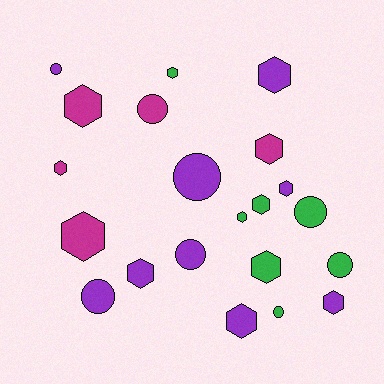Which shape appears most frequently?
Hexagon, with 13 objects.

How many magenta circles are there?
There is 1 magenta circle.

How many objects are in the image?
There are 21 objects.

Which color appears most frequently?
Purple, with 9 objects.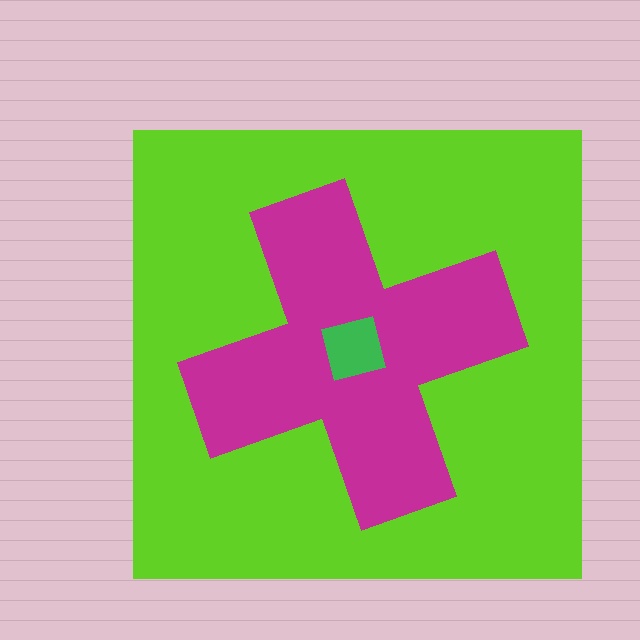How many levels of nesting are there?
3.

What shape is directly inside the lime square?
The magenta cross.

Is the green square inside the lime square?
Yes.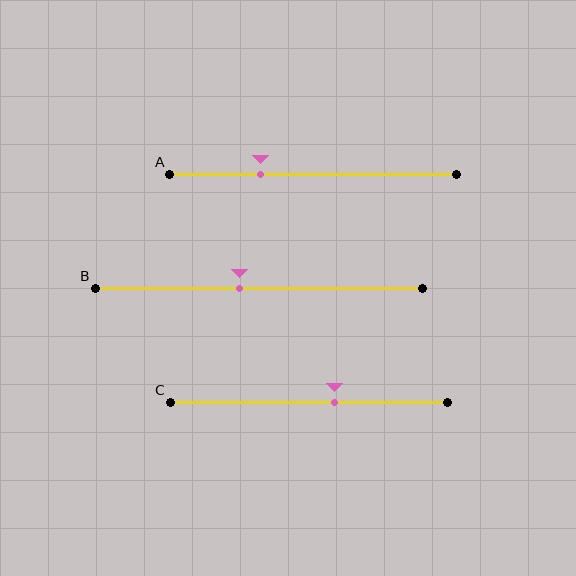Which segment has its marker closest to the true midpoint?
Segment B has its marker closest to the true midpoint.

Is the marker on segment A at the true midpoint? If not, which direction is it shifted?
No, the marker on segment A is shifted to the left by about 19% of the segment length.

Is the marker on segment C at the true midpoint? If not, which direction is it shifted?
No, the marker on segment C is shifted to the right by about 9% of the segment length.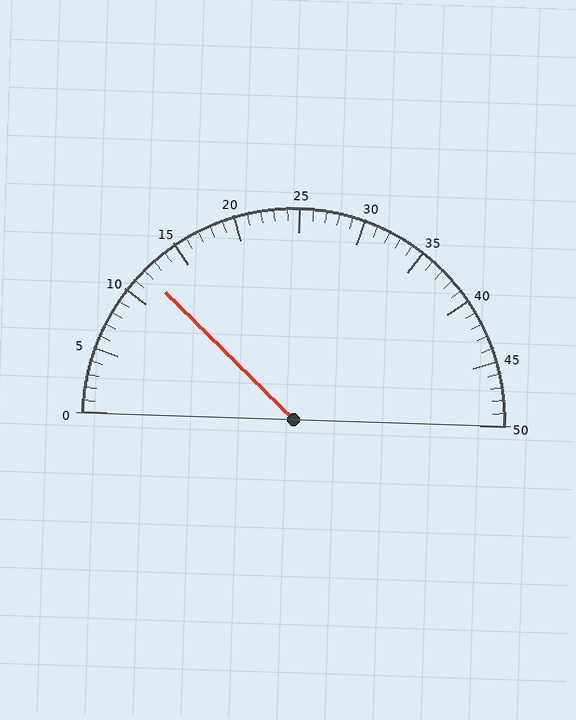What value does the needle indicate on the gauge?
The needle indicates approximately 12.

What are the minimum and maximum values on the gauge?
The gauge ranges from 0 to 50.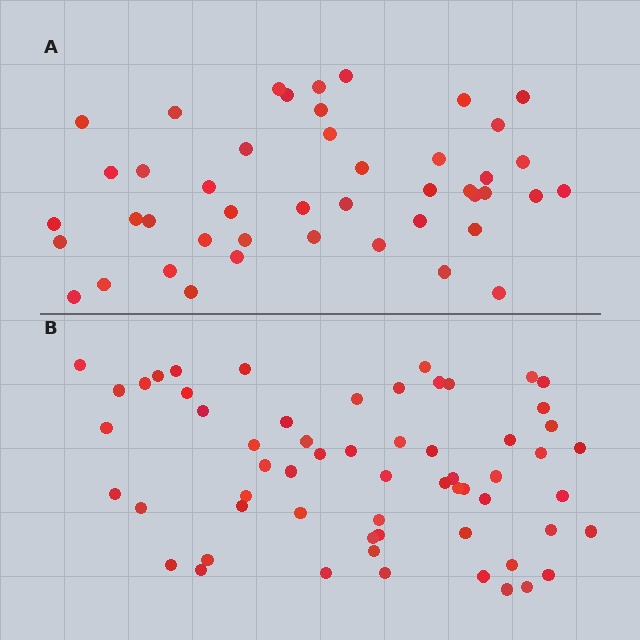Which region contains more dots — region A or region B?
Region B (the bottom region) has more dots.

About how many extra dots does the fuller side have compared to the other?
Region B has approximately 15 more dots than region A.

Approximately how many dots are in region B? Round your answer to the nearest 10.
About 60 dots.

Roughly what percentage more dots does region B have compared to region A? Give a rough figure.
About 35% more.